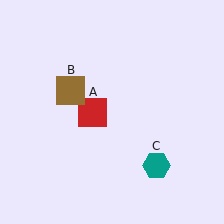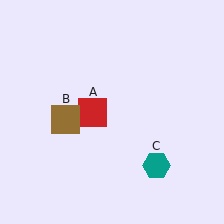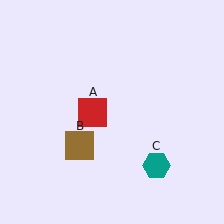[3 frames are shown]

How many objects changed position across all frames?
1 object changed position: brown square (object B).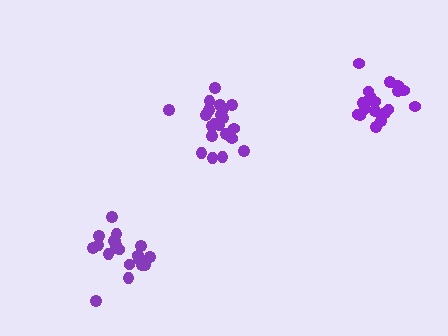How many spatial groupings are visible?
There are 3 spatial groupings.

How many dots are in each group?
Group 1: 21 dots, Group 2: 20 dots, Group 3: 20 dots (61 total).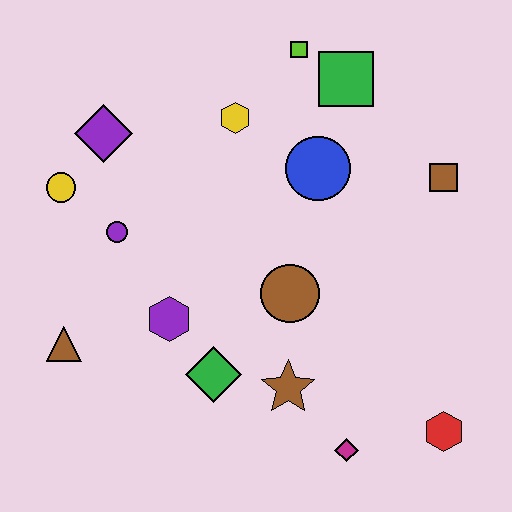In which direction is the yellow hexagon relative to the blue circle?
The yellow hexagon is to the left of the blue circle.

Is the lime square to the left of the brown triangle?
No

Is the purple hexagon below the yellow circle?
Yes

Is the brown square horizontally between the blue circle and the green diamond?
No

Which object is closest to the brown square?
The blue circle is closest to the brown square.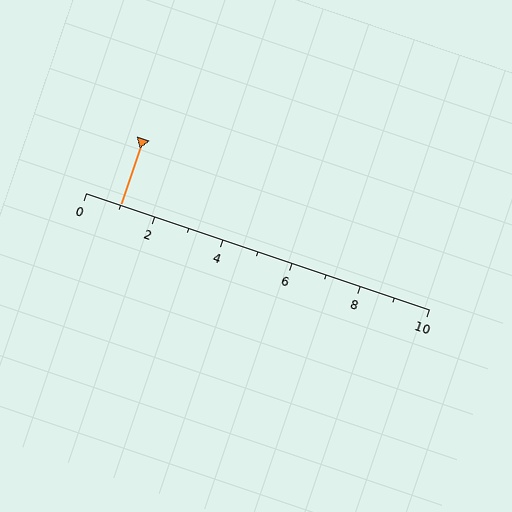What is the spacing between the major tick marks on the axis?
The major ticks are spaced 2 apart.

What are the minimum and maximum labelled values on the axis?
The axis runs from 0 to 10.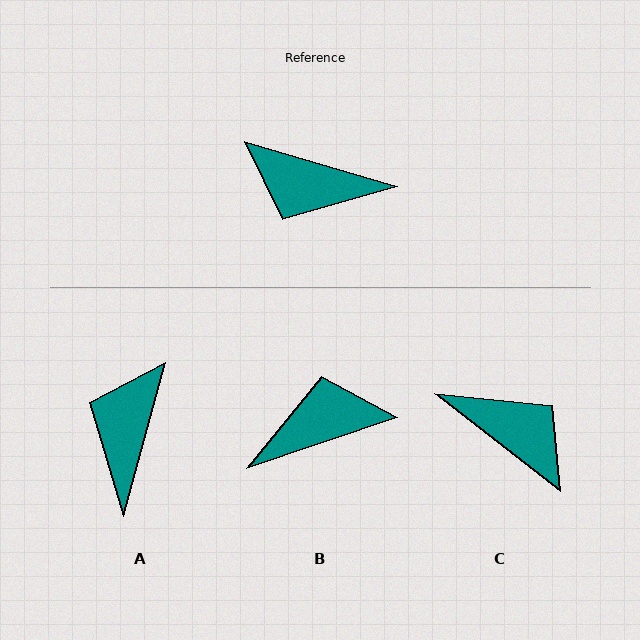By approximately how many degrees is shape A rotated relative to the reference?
Approximately 89 degrees clockwise.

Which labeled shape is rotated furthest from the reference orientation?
C, about 159 degrees away.